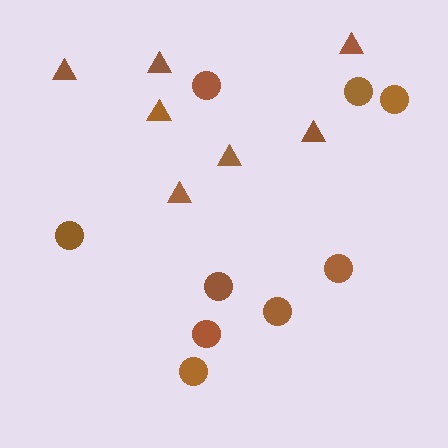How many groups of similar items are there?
There are 2 groups: one group of circles (9) and one group of triangles (7).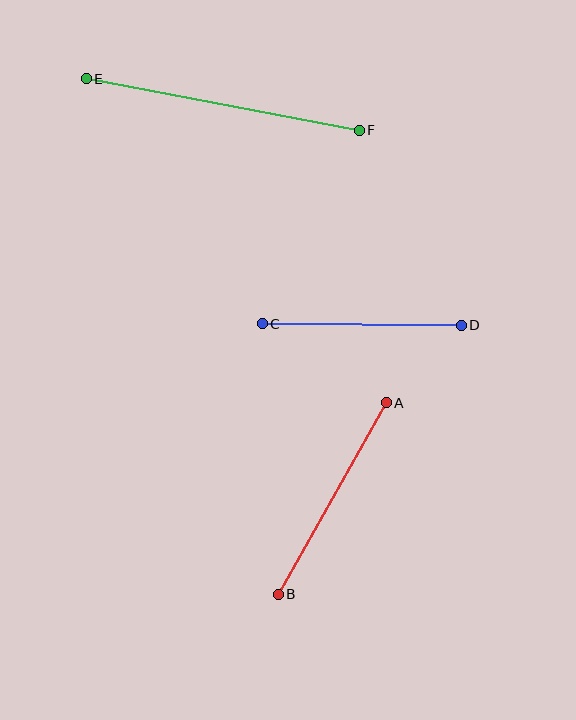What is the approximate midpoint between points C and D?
The midpoint is at approximately (362, 325) pixels.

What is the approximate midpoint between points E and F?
The midpoint is at approximately (223, 104) pixels.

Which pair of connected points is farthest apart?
Points E and F are farthest apart.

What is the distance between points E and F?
The distance is approximately 278 pixels.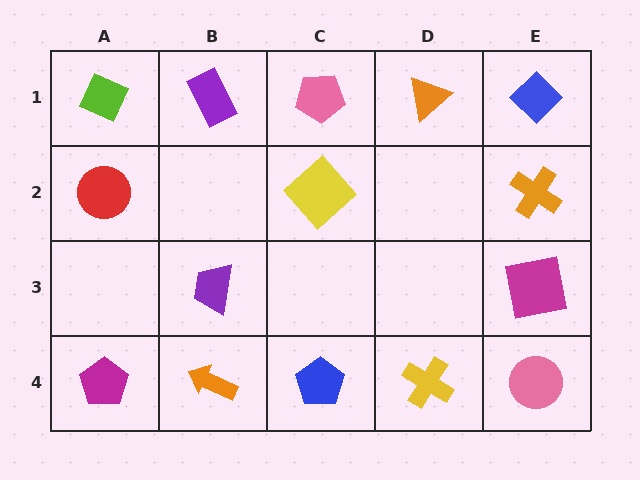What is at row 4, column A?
A magenta pentagon.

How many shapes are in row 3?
2 shapes.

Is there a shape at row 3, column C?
No, that cell is empty.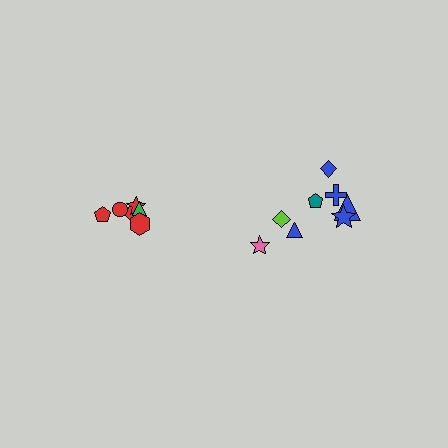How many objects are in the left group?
There are 6 objects.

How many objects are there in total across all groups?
There are 14 objects.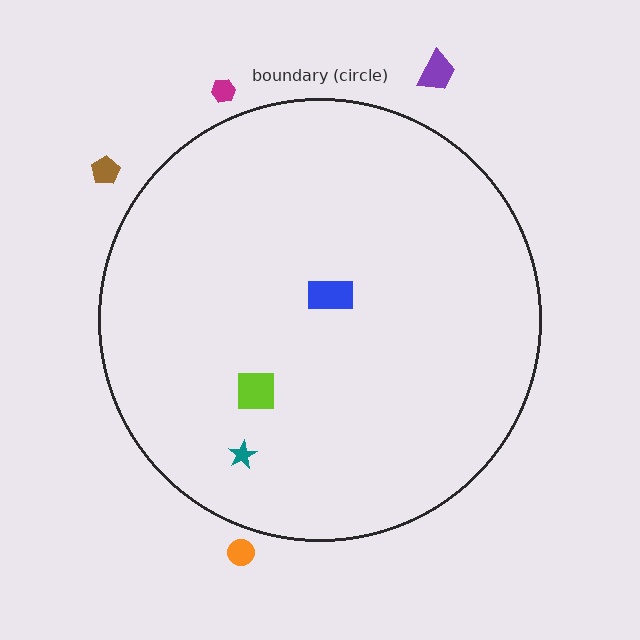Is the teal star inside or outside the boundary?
Inside.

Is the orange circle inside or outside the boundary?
Outside.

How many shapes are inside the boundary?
3 inside, 4 outside.